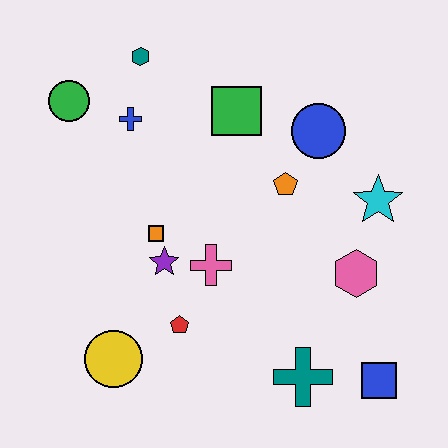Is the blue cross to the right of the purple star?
No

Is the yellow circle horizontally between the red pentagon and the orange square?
No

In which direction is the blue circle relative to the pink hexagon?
The blue circle is above the pink hexagon.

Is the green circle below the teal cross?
No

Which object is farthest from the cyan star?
The green circle is farthest from the cyan star.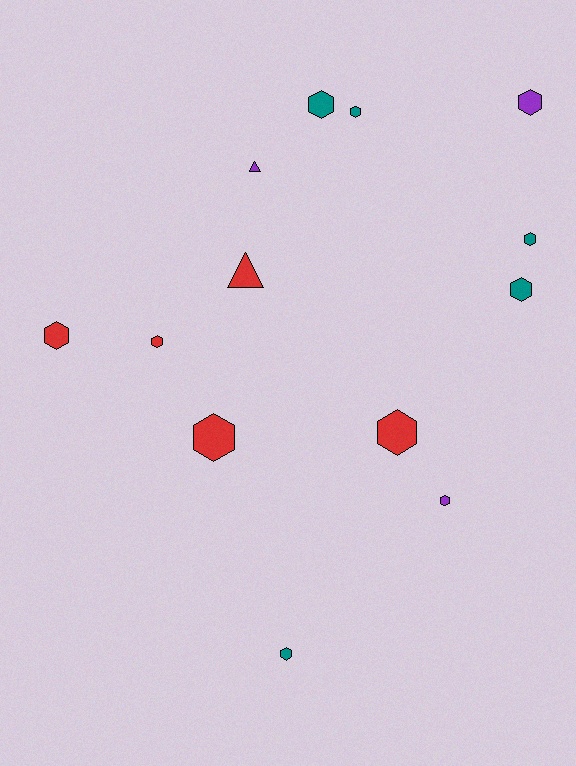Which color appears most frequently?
Teal, with 5 objects.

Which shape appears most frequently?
Hexagon, with 11 objects.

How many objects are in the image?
There are 13 objects.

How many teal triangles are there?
There are no teal triangles.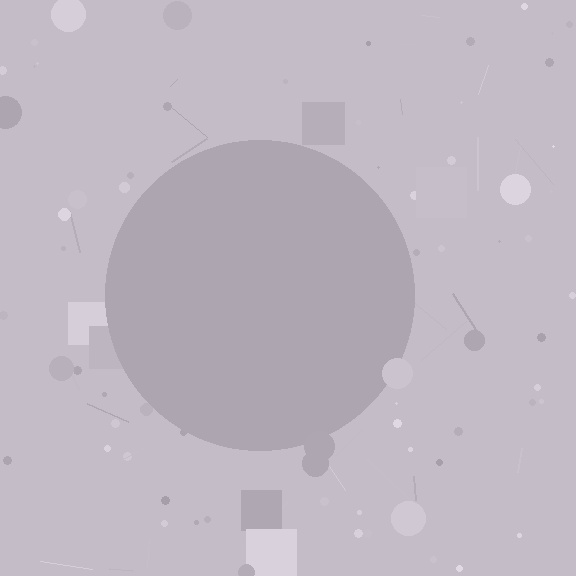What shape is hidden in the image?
A circle is hidden in the image.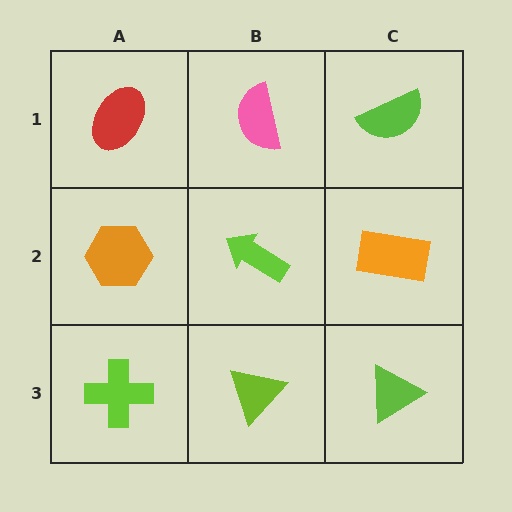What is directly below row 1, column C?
An orange rectangle.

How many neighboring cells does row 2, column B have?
4.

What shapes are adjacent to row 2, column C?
A lime semicircle (row 1, column C), a lime triangle (row 3, column C), a lime arrow (row 2, column B).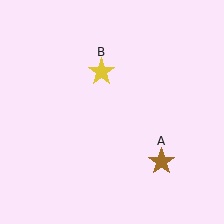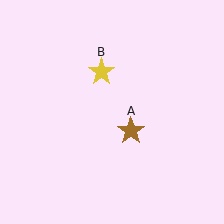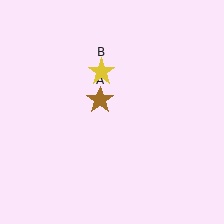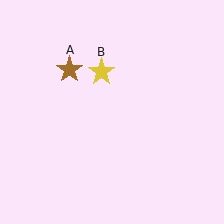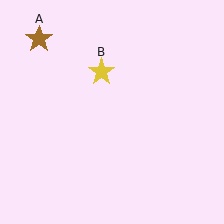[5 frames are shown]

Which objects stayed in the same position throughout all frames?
Yellow star (object B) remained stationary.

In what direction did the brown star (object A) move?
The brown star (object A) moved up and to the left.